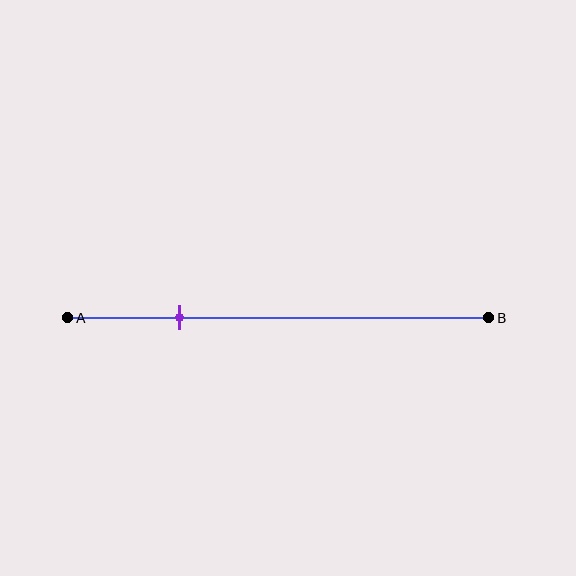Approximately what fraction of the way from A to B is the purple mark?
The purple mark is approximately 25% of the way from A to B.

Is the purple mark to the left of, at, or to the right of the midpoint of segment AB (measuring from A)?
The purple mark is to the left of the midpoint of segment AB.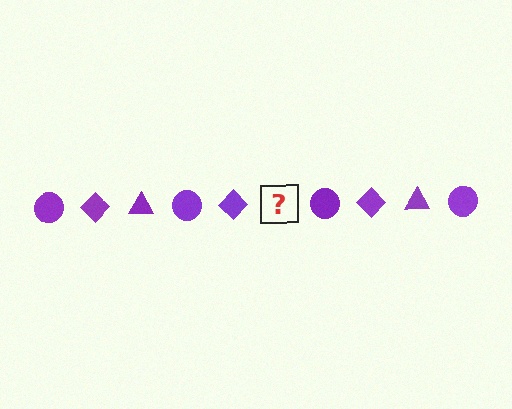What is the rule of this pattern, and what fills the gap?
The rule is that the pattern cycles through circle, diamond, triangle shapes in purple. The gap should be filled with a purple triangle.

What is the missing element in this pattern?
The missing element is a purple triangle.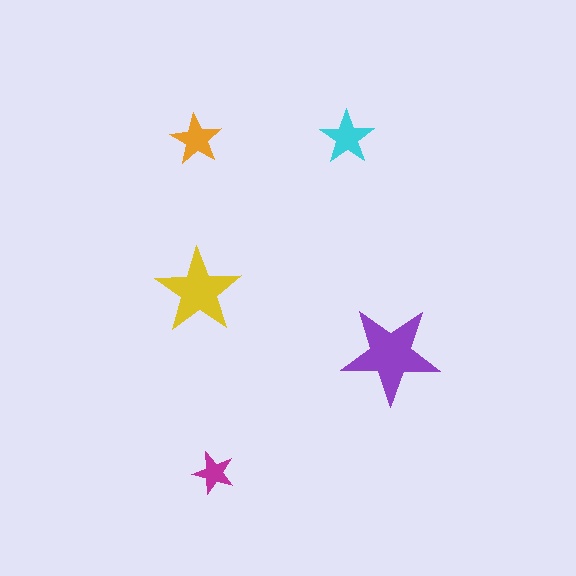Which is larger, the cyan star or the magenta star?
The cyan one.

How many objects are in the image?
There are 5 objects in the image.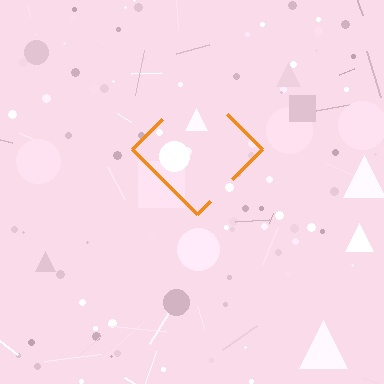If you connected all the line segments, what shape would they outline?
They would outline a diamond.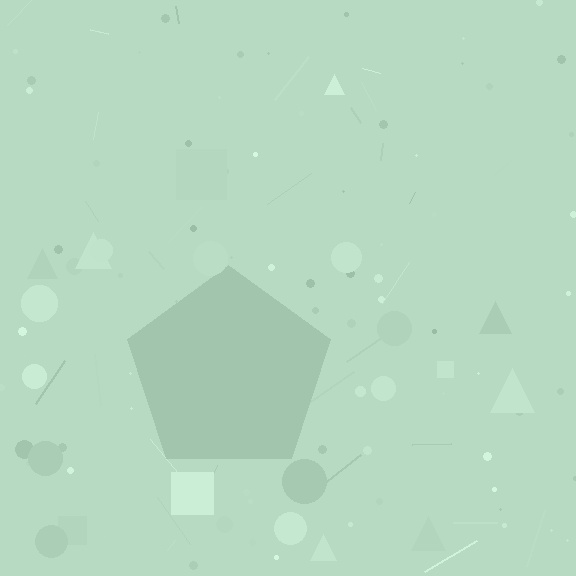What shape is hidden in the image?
A pentagon is hidden in the image.